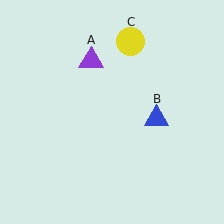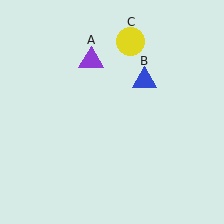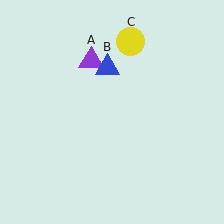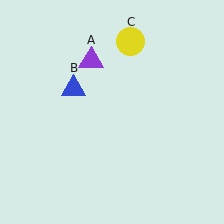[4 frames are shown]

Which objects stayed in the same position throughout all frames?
Purple triangle (object A) and yellow circle (object C) remained stationary.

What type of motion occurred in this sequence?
The blue triangle (object B) rotated counterclockwise around the center of the scene.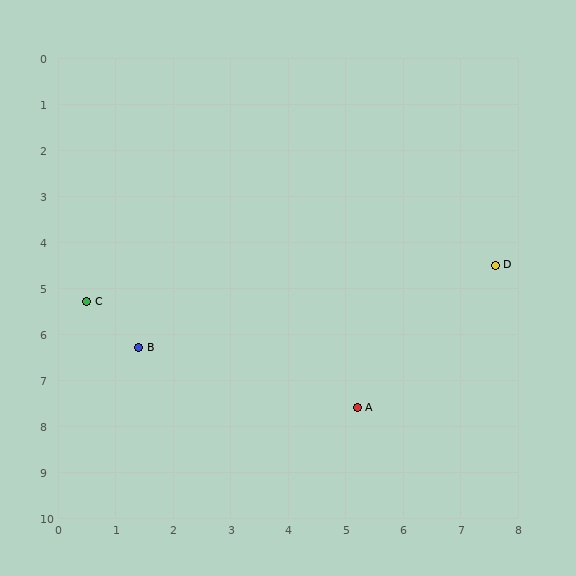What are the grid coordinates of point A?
Point A is at approximately (5.2, 7.6).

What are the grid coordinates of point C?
Point C is at approximately (0.5, 5.3).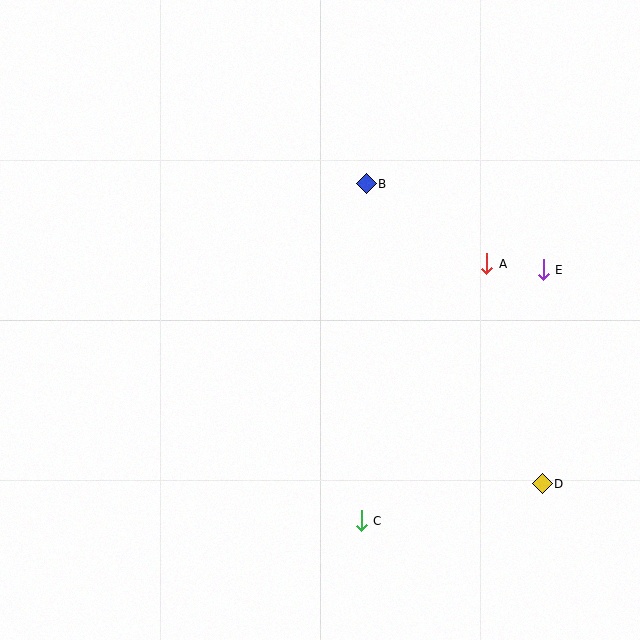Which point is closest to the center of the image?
Point B at (366, 184) is closest to the center.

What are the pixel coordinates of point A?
Point A is at (487, 264).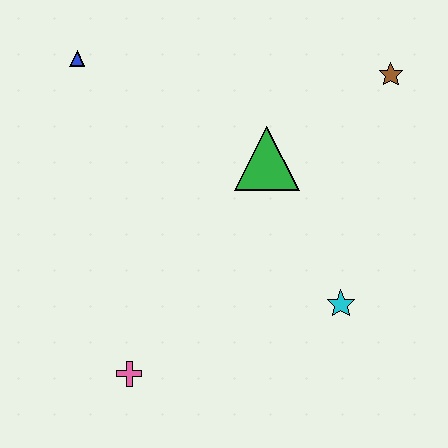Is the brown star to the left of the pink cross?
No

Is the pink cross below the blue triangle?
Yes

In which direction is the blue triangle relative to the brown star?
The blue triangle is to the left of the brown star.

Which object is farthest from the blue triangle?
The cyan star is farthest from the blue triangle.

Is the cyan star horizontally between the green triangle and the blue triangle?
No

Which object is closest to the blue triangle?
The green triangle is closest to the blue triangle.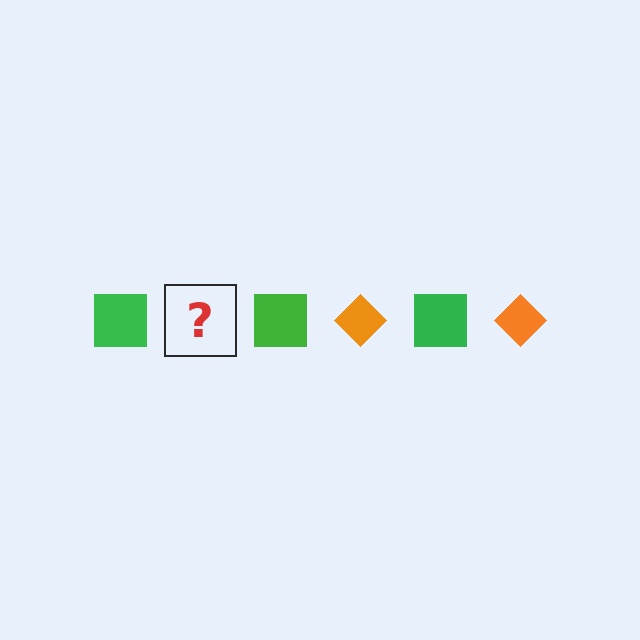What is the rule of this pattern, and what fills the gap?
The rule is that the pattern alternates between green square and orange diamond. The gap should be filled with an orange diamond.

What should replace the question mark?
The question mark should be replaced with an orange diamond.